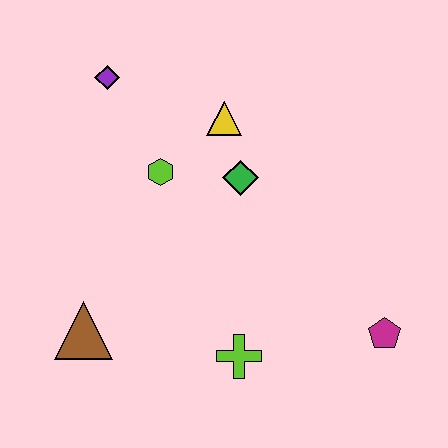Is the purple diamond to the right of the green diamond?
No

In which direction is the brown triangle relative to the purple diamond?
The brown triangle is below the purple diamond.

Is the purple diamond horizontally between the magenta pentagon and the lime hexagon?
No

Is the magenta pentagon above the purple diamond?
No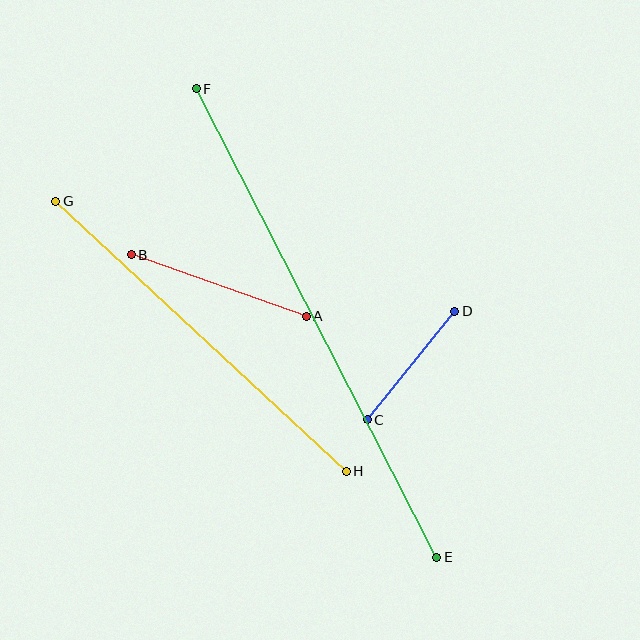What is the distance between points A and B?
The distance is approximately 185 pixels.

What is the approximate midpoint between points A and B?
The midpoint is at approximately (219, 285) pixels.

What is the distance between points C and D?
The distance is approximately 139 pixels.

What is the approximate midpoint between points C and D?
The midpoint is at approximately (411, 366) pixels.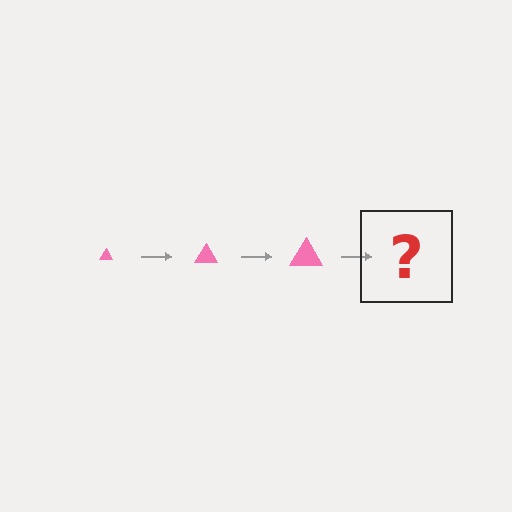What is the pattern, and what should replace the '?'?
The pattern is that the triangle gets progressively larger each step. The '?' should be a pink triangle, larger than the previous one.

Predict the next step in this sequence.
The next step is a pink triangle, larger than the previous one.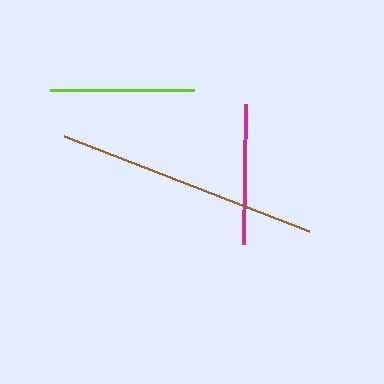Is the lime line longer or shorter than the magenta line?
The lime line is longer than the magenta line.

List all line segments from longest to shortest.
From longest to shortest: brown, lime, magenta.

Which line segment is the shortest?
The magenta line is the shortest at approximately 140 pixels.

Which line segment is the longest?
The brown line is the longest at approximately 262 pixels.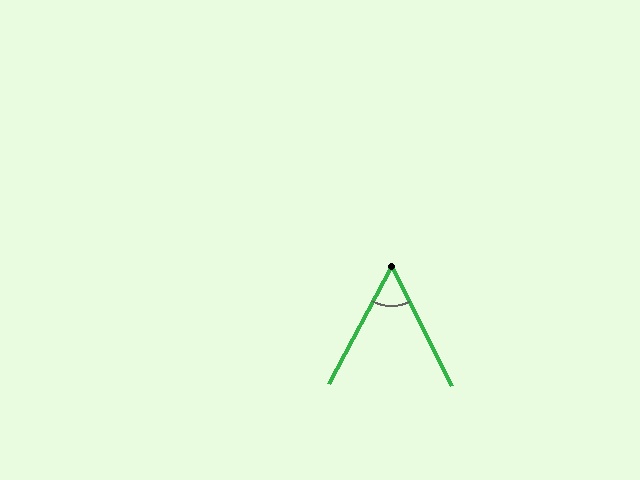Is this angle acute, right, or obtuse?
It is acute.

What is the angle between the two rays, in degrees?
Approximately 55 degrees.